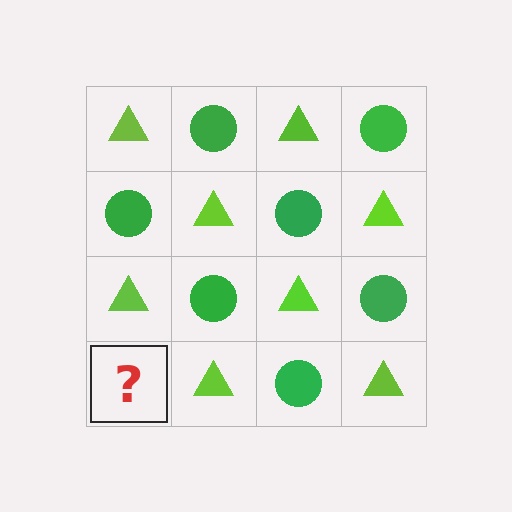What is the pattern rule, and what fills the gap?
The rule is that it alternates lime triangle and green circle in a checkerboard pattern. The gap should be filled with a green circle.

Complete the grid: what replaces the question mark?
The question mark should be replaced with a green circle.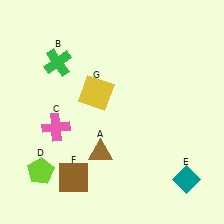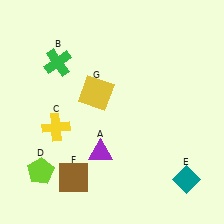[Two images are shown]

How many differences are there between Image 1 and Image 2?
There are 2 differences between the two images.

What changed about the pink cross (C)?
In Image 1, C is pink. In Image 2, it changed to yellow.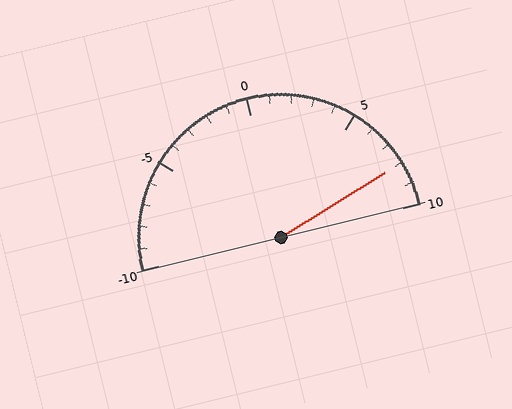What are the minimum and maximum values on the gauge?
The gauge ranges from -10 to 10.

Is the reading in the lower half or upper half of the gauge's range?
The reading is in the upper half of the range (-10 to 10).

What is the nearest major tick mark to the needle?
The nearest major tick mark is 10.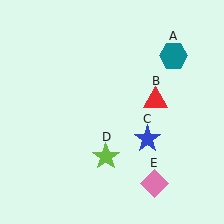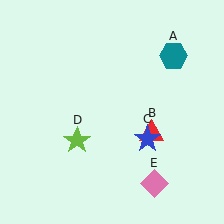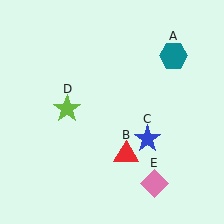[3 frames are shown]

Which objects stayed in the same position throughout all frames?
Teal hexagon (object A) and blue star (object C) and pink diamond (object E) remained stationary.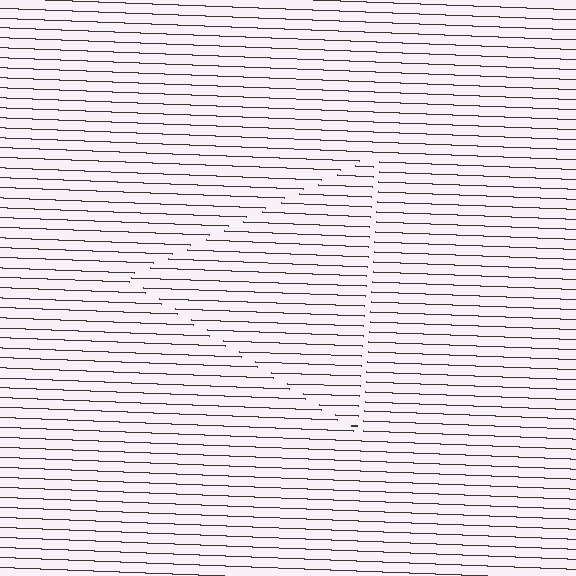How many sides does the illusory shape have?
3 sides — the line-ends trace a triangle.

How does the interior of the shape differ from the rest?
The interior of the shape contains the same grating, shifted by half a period — the contour is defined by the phase discontinuity where line-ends from the inner and outer gratings abut.